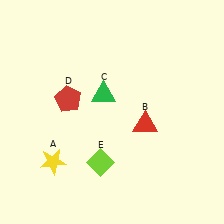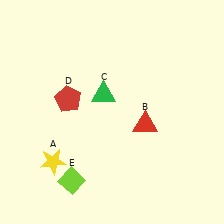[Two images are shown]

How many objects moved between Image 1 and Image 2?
1 object moved between the two images.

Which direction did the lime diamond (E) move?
The lime diamond (E) moved left.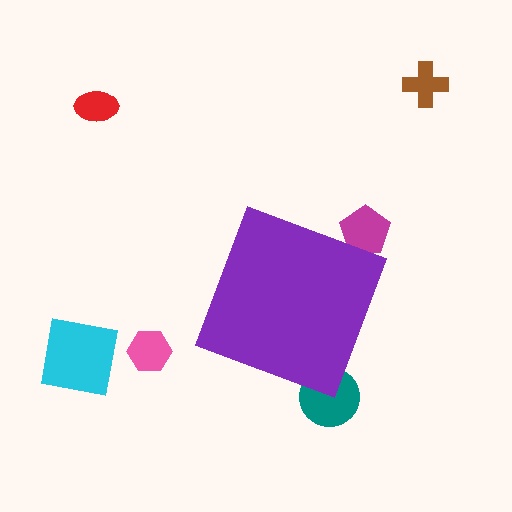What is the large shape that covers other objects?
A purple diamond.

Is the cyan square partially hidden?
No, the cyan square is fully visible.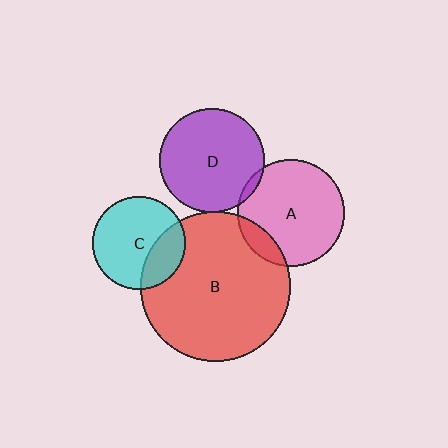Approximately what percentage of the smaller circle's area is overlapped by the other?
Approximately 5%.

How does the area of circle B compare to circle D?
Approximately 2.1 times.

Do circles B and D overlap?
Yes.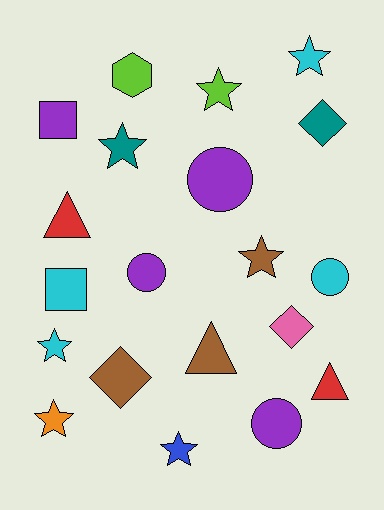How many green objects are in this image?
There are no green objects.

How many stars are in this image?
There are 7 stars.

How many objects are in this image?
There are 20 objects.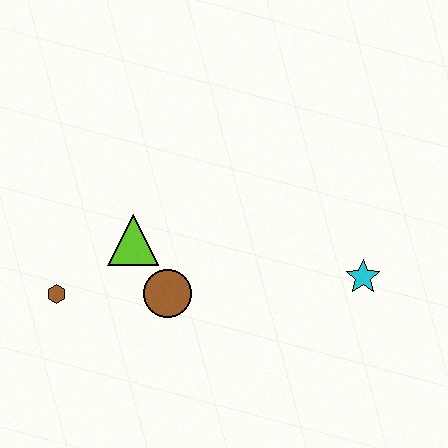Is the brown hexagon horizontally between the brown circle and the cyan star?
No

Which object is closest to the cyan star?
The brown circle is closest to the cyan star.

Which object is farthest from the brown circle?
The cyan star is farthest from the brown circle.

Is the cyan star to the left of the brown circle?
No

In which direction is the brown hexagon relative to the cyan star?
The brown hexagon is to the left of the cyan star.